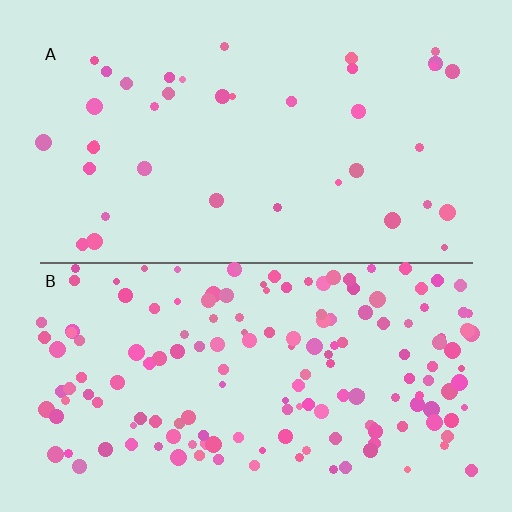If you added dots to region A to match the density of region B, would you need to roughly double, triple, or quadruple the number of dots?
Approximately quadruple.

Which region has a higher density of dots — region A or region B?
B (the bottom).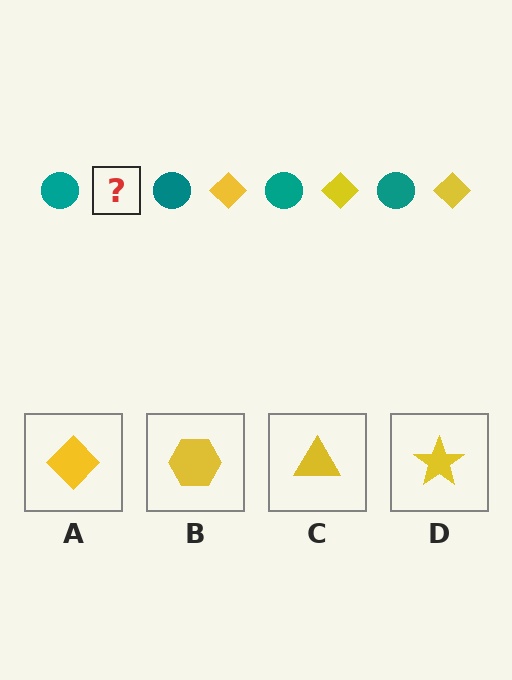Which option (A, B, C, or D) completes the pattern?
A.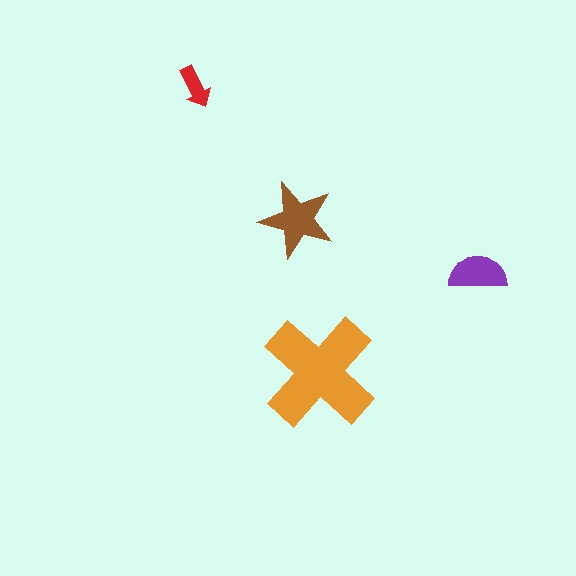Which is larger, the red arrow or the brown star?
The brown star.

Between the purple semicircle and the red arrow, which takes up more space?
The purple semicircle.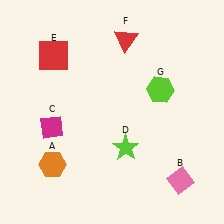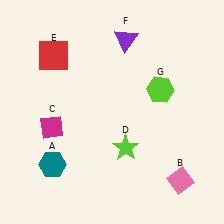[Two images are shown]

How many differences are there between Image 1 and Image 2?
There are 2 differences between the two images.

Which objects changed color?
A changed from orange to teal. F changed from red to purple.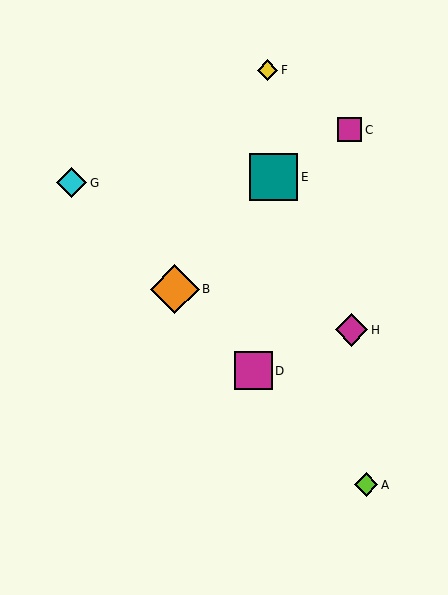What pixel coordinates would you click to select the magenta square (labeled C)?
Click at (350, 130) to select the magenta square C.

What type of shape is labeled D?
Shape D is a magenta square.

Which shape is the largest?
The orange diamond (labeled B) is the largest.